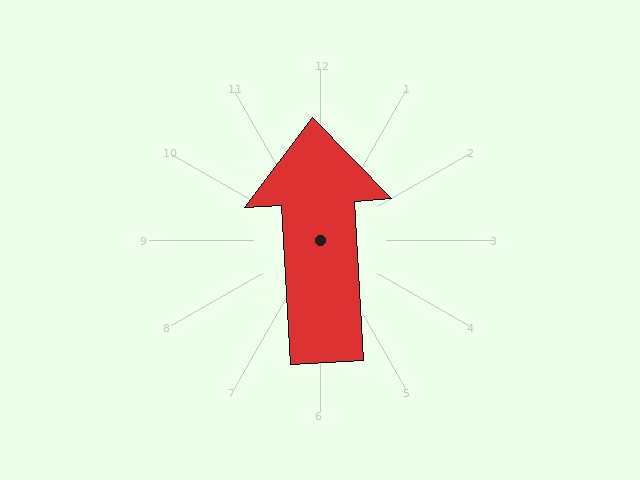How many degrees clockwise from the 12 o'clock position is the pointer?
Approximately 357 degrees.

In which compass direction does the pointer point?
North.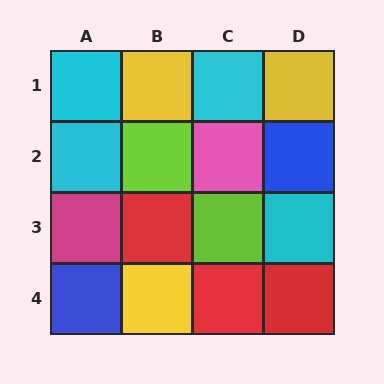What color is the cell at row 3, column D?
Cyan.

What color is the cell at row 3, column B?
Red.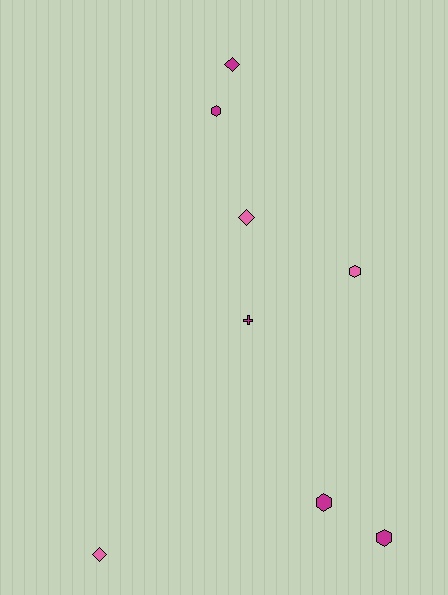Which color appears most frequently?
Magenta, with 5 objects.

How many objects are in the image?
There are 8 objects.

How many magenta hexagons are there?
There are 3 magenta hexagons.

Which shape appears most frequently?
Hexagon, with 4 objects.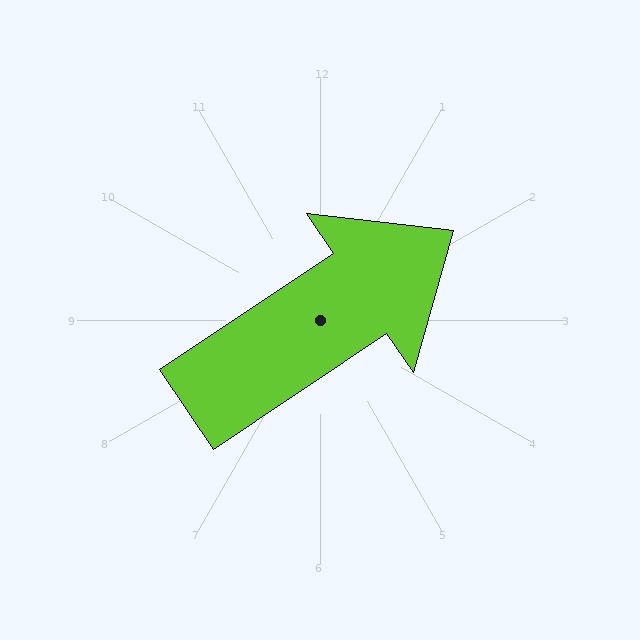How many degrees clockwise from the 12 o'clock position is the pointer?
Approximately 56 degrees.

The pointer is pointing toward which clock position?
Roughly 2 o'clock.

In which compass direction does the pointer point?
Northeast.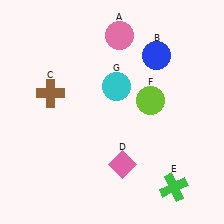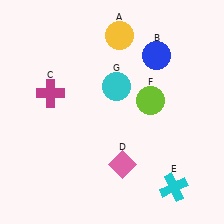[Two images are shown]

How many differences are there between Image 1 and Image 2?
There are 3 differences between the two images.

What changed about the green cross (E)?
In Image 1, E is green. In Image 2, it changed to cyan.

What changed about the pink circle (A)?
In Image 1, A is pink. In Image 2, it changed to yellow.